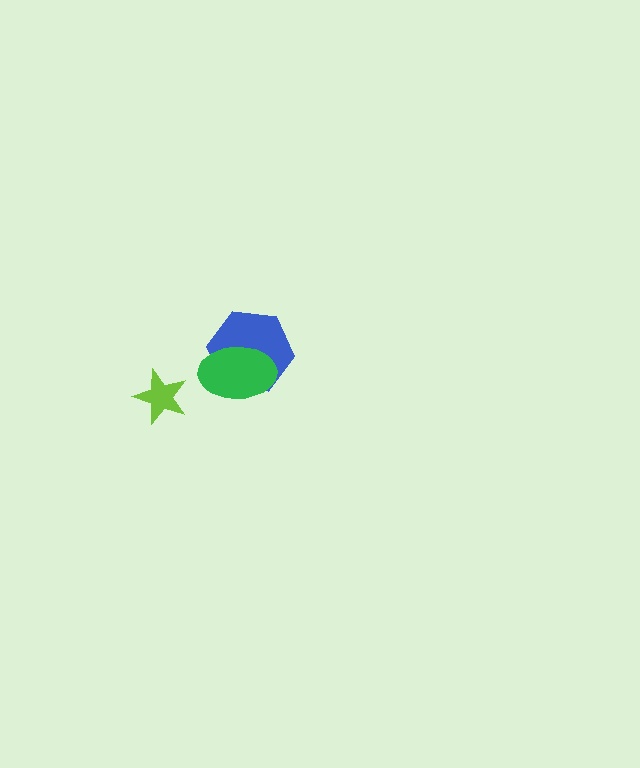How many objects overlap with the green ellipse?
1 object overlaps with the green ellipse.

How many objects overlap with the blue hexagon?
1 object overlaps with the blue hexagon.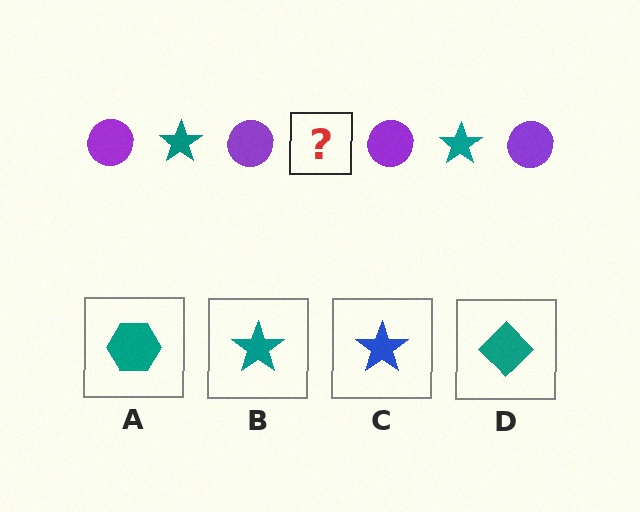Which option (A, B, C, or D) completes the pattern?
B.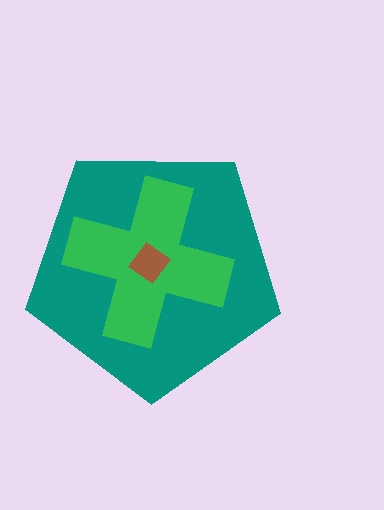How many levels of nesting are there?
3.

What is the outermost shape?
The teal pentagon.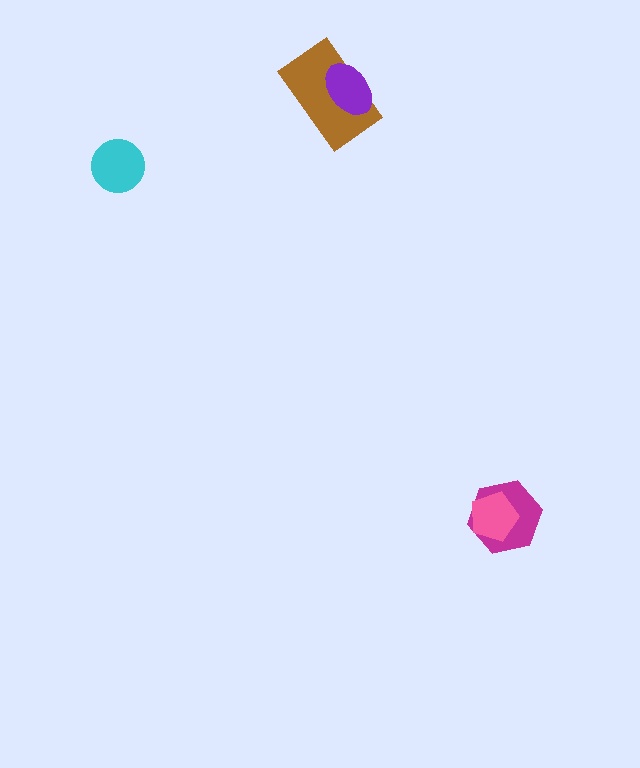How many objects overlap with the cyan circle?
0 objects overlap with the cyan circle.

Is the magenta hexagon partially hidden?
Yes, it is partially covered by another shape.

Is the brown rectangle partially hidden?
Yes, it is partially covered by another shape.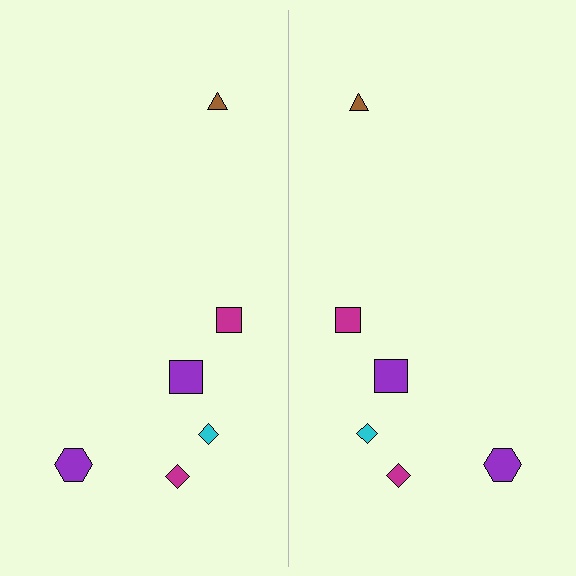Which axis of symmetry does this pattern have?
The pattern has a vertical axis of symmetry running through the center of the image.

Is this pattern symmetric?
Yes, this pattern has bilateral (reflection) symmetry.